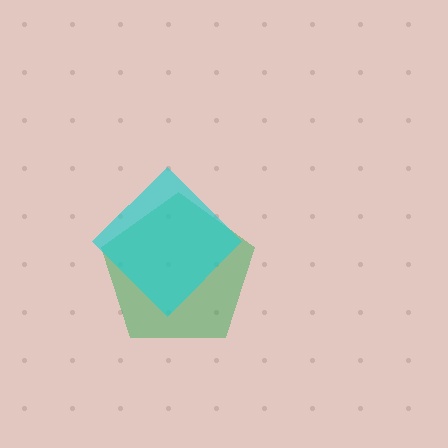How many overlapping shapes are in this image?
There are 2 overlapping shapes in the image.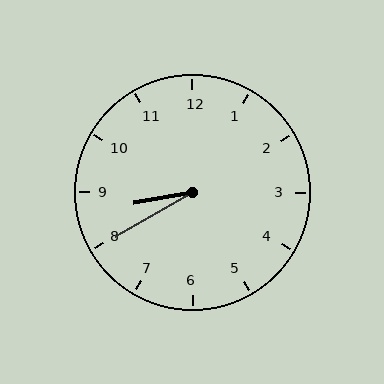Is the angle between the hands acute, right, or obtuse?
It is acute.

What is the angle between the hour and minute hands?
Approximately 20 degrees.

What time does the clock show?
8:40.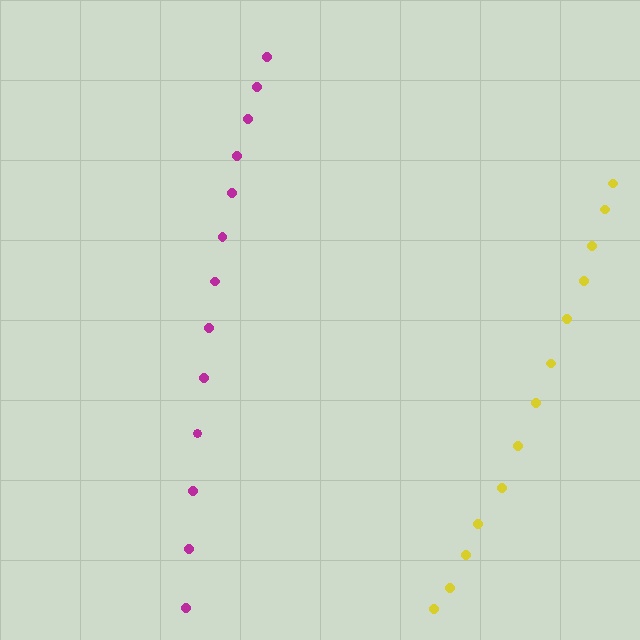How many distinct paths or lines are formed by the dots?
There are 2 distinct paths.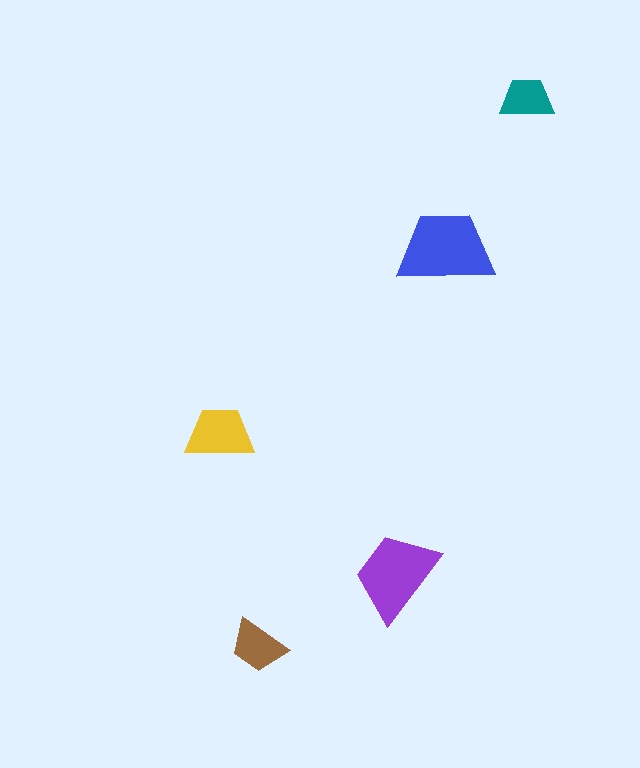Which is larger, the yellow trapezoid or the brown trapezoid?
The yellow one.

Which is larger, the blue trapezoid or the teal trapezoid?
The blue one.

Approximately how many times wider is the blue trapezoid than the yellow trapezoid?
About 1.5 times wider.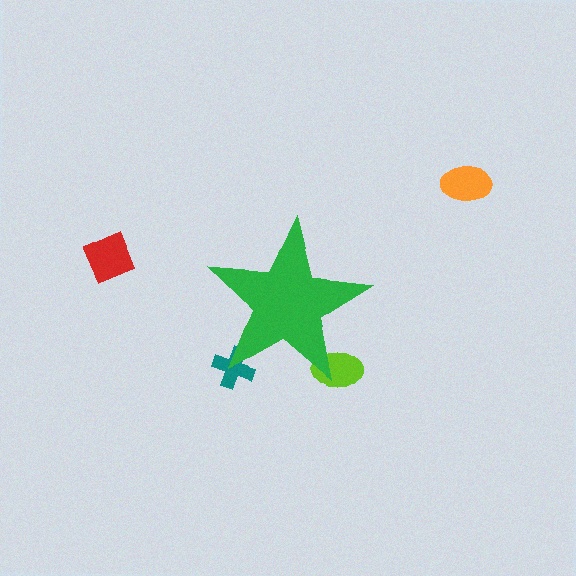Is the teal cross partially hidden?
Yes, the teal cross is partially hidden behind the green star.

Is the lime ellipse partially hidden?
Yes, the lime ellipse is partially hidden behind the green star.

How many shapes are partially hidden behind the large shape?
2 shapes are partially hidden.